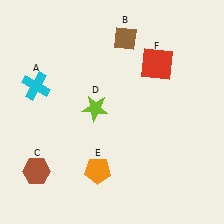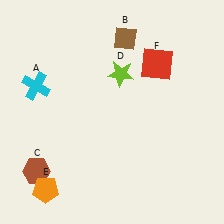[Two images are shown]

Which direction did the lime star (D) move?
The lime star (D) moved up.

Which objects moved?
The objects that moved are: the lime star (D), the orange pentagon (E).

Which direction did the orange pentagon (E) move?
The orange pentagon (E) moved left.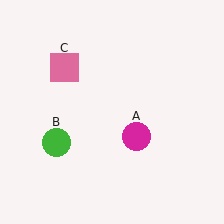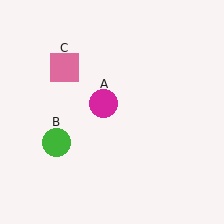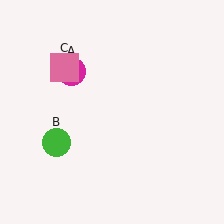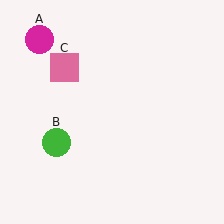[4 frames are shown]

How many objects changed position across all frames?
1 object changed position: magenta circle (object A).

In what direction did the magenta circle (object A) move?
The magenta circle (object A) moved up and to the left.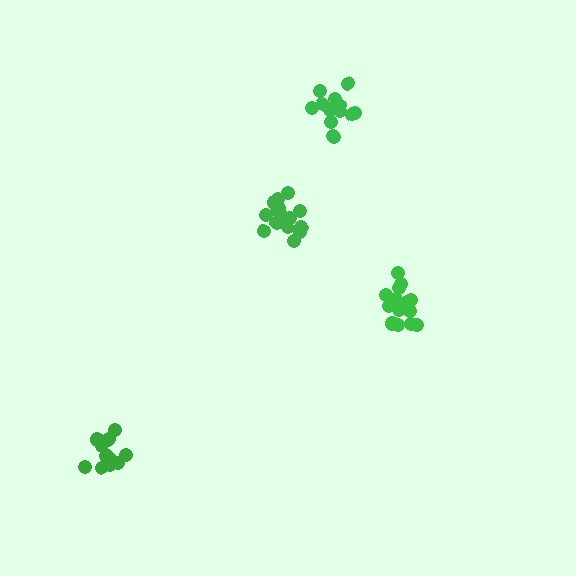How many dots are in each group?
Group 1: 13 dots, Group 2: 13 dots, Group 3: 16 dots, Group 4: 16 dots (58 total).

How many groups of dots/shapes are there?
There are 4 groups.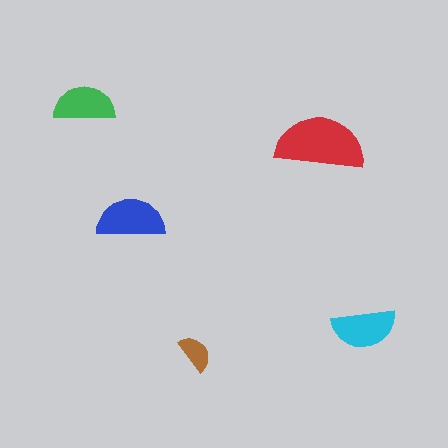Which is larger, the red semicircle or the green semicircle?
The red one.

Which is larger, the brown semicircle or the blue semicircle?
The blue one.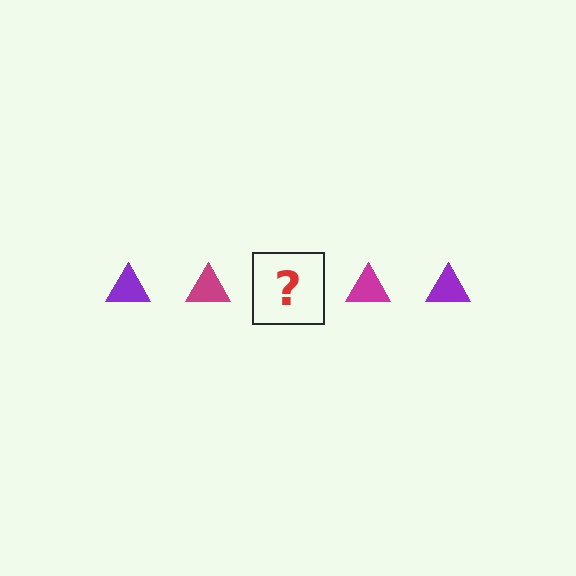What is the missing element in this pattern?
The missing element is a purple triangle.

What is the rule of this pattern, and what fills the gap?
The rule is that the pattern cycles through purple, magenta triangles. The gap should be filled with a purple triangle.